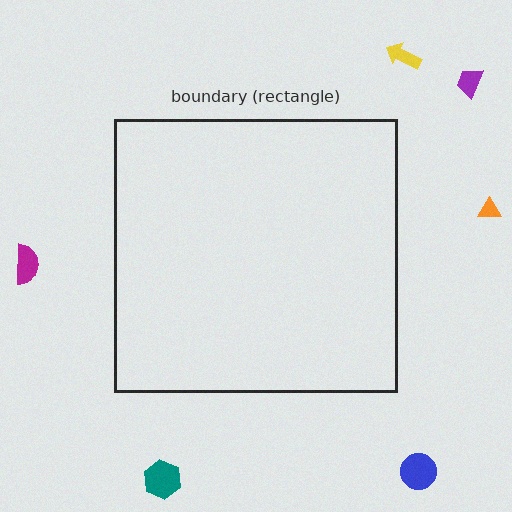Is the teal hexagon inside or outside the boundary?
Outside.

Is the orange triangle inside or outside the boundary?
Outside.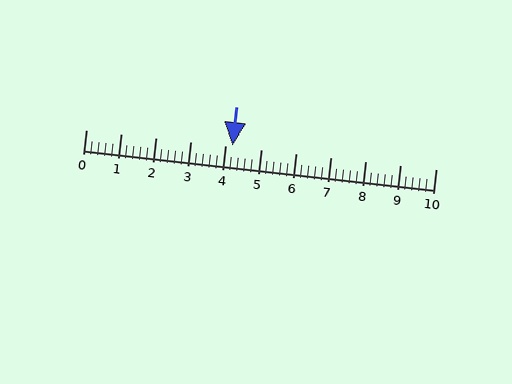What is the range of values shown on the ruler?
The ruler shows values from 0 to 10.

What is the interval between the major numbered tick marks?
The major tick marks are spaced 1 units apart.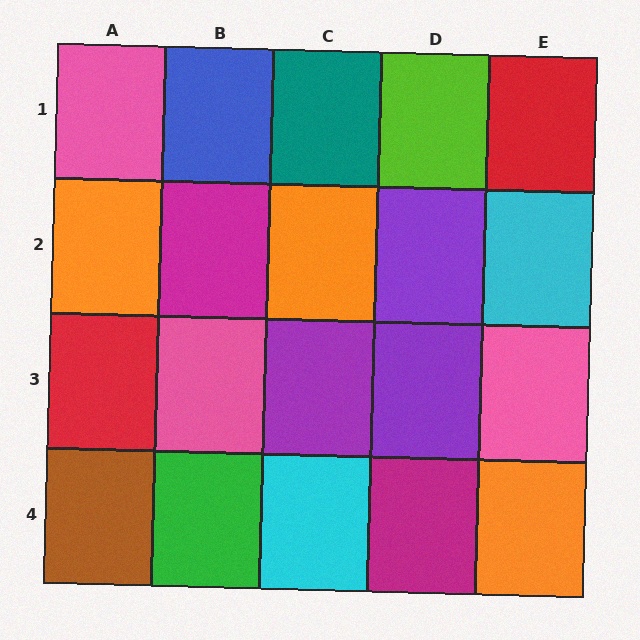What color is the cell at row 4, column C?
Cyan.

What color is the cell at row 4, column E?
Orange.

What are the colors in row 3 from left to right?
Red, pink, purple, purple, pink.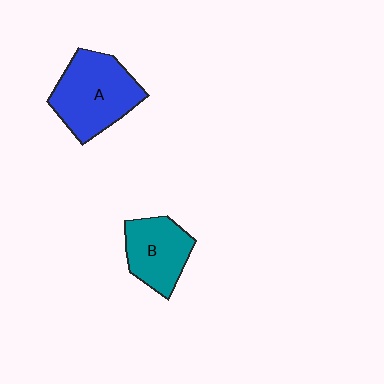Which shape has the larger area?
Shape A (blue).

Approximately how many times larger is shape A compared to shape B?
Approximately 1.4 times.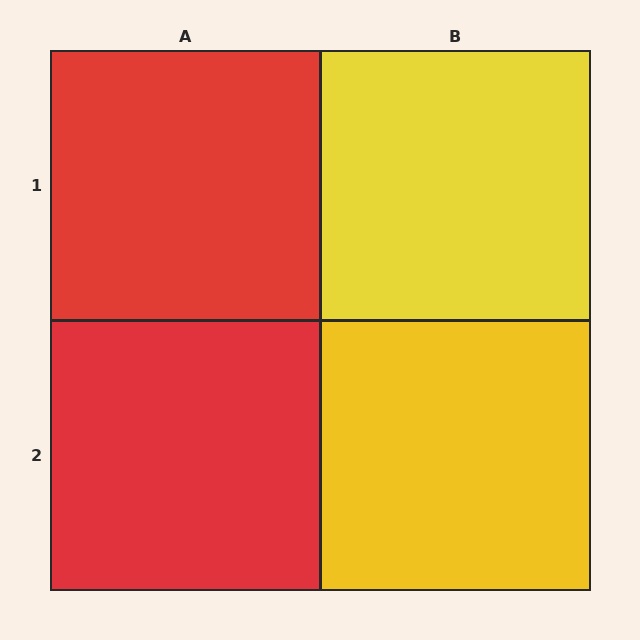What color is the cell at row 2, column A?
Red.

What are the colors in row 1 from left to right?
Red, yellow.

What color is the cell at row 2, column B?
Yellow.